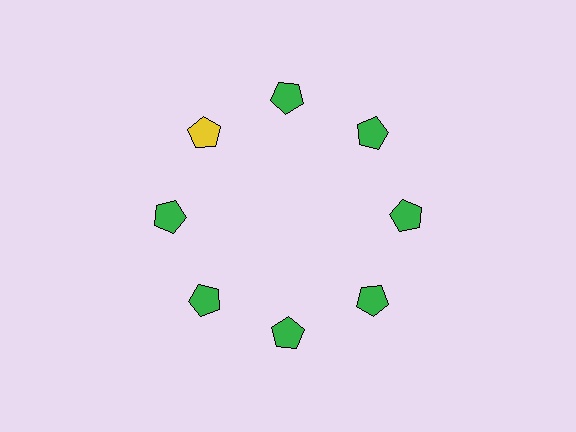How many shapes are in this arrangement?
There are 8 shapes arranged in a ring pattern.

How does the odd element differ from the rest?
It has a different color: yellow instead of green.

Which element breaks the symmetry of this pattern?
The yellow pentagon at roughly the 10 o'clock position breaks the symmetry. All other shapes are green pentagons.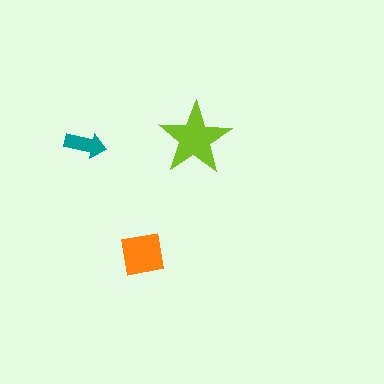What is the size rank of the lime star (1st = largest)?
1st.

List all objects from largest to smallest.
The lime star, the orange square, the teal arrow.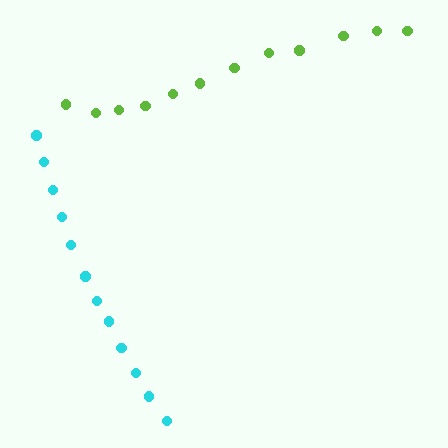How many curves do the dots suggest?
There are 2 distinct paths.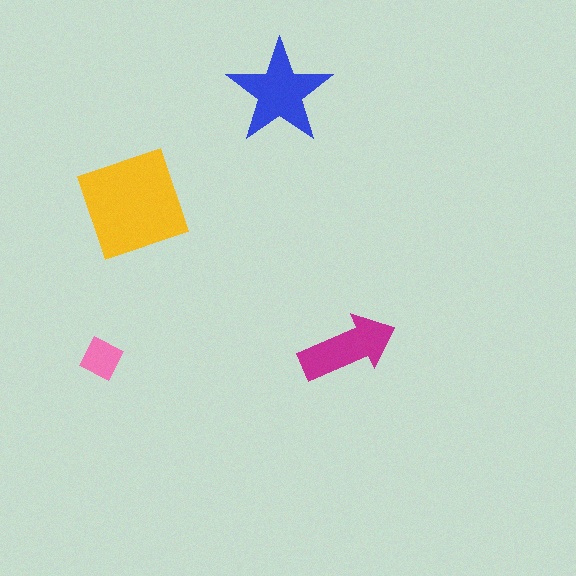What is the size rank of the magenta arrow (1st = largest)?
3rd.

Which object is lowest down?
The pink diamond is bottommost.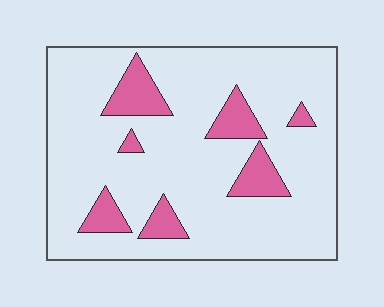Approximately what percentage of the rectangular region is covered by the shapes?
Approximately 15%.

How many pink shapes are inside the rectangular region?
7.